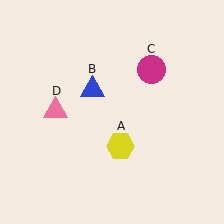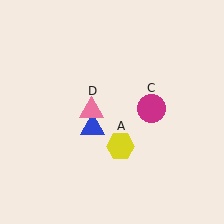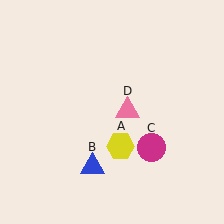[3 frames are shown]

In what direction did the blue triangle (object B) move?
The blue triangle (object B) moved down.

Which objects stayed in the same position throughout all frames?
Yellow hexagon (object A) remained stationary.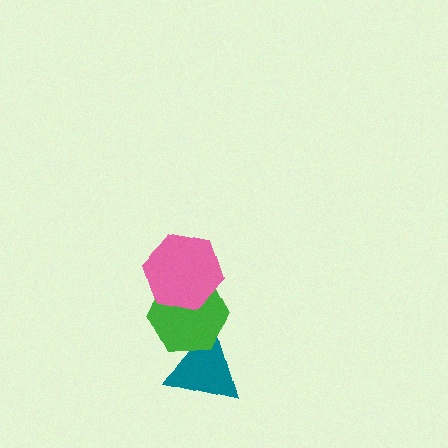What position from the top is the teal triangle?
The teal triangle is 3rd from the top.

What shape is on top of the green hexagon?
The pink hexagon is on top of the green hexagon.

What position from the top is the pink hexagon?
The pink hexagon is 1st from the top.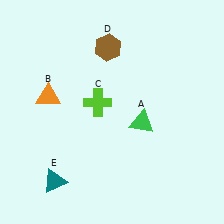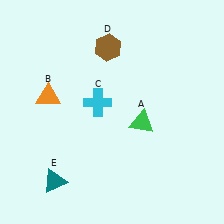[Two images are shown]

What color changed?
The cross (C) changed from lime in Image 1 to cyan in Image 2.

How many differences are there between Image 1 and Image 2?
There is 1 difference between the two images.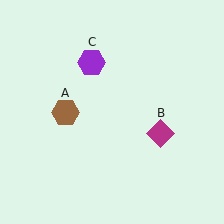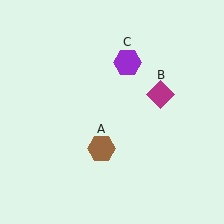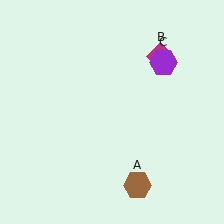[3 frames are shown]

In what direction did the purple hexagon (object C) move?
The purple hexagon (object C) moved right.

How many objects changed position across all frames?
3 objects changed position: brown hexagon (object A), magenta diamond (object B), purple hexagon (object C).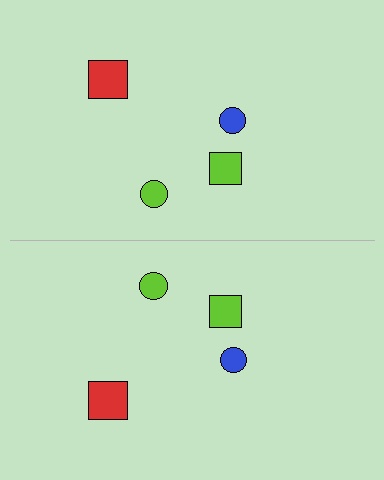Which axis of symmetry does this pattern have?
The pattern has a horizontal axis of symmetry running through the center of the image.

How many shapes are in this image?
There are 8 shapes in this image.